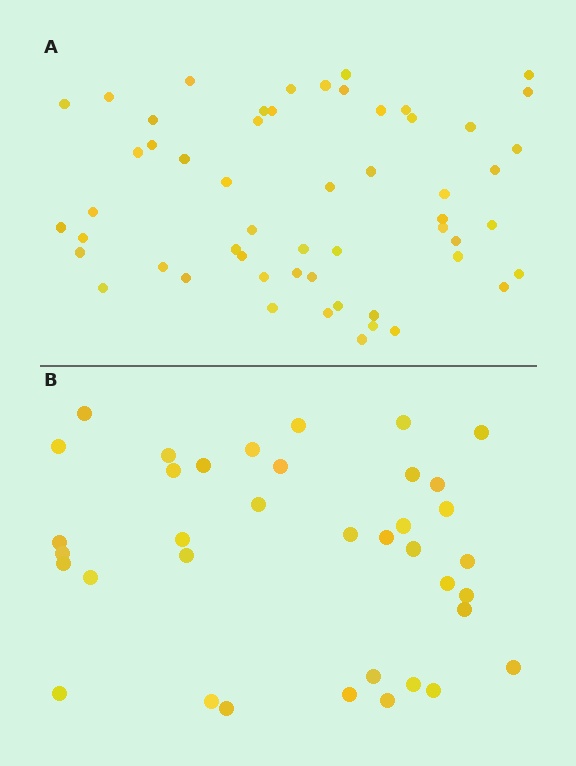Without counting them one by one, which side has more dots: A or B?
Region A (the top region) has more dots.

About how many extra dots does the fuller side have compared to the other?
Region A has approximately 20 more dots than region B.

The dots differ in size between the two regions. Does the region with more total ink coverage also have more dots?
No. Region B has more total ink coverage because its dots are larger, but region A actually contains more individual dots. Total area can be misleading — the number of items is what matters here.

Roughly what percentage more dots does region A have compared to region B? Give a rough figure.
About 50% more.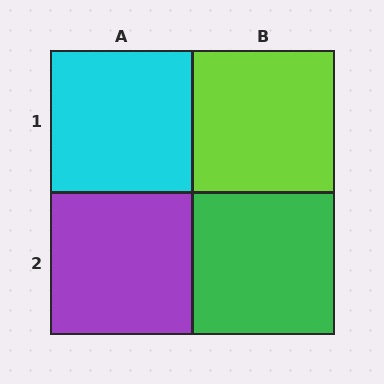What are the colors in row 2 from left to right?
Purple, green.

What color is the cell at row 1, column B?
Lime.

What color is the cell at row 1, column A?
Cyan.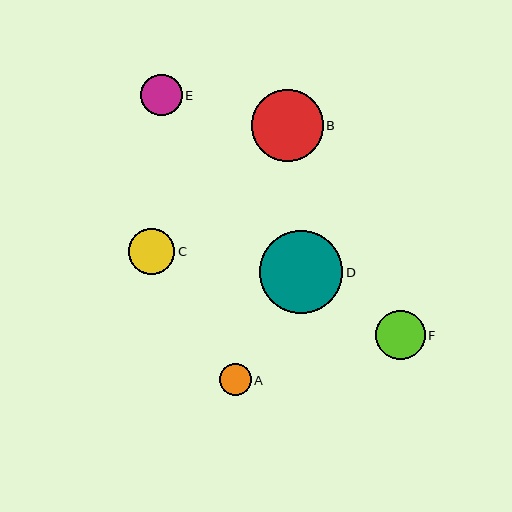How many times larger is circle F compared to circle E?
Circle F is approximately 1.2 times the size of circle E.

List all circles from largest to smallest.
From largest to smallest: D, B, F, C, E, A.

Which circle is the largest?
Circle D is the largest with a size of approximately 83 pixels.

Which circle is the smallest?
Circle A is the smallest with a size of approximately 32 pixels.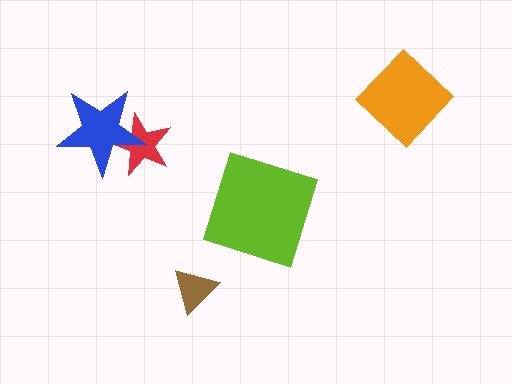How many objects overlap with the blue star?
1 object overlaps with the blue star.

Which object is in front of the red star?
The blue star is in front of the red star.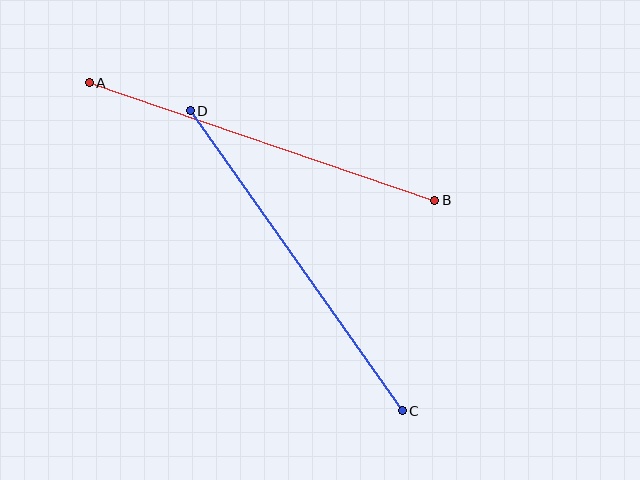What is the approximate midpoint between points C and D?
The midpoint is at approximately (296, 261) pixels.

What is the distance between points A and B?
The distance is approximately 365 pixels.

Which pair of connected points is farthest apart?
Points C and D are farthest apart.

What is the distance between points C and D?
The distance is approximately 367 pixels.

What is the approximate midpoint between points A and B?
The midpoint is at approximately (262, 141) pixels.